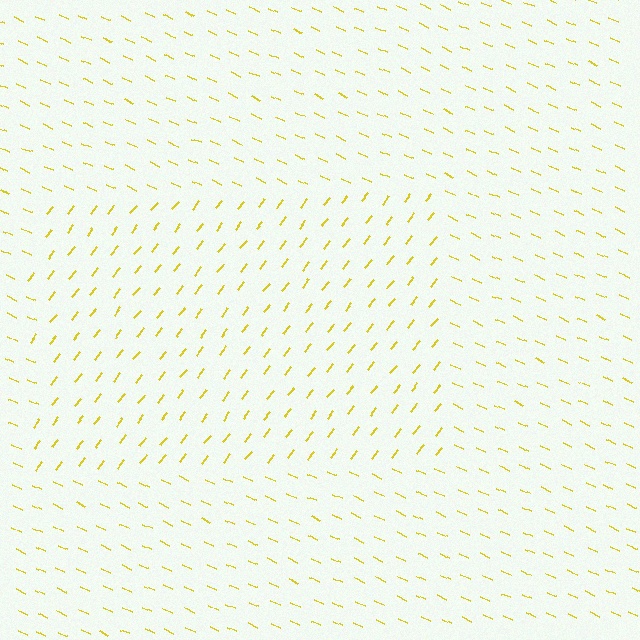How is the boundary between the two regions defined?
The boundary is defined purely by a change in line orientation (approximately 76 degrees difference). All lines are the same color and thickness.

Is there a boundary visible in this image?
Yes, there is a texture boundary formed by a change in line orientation.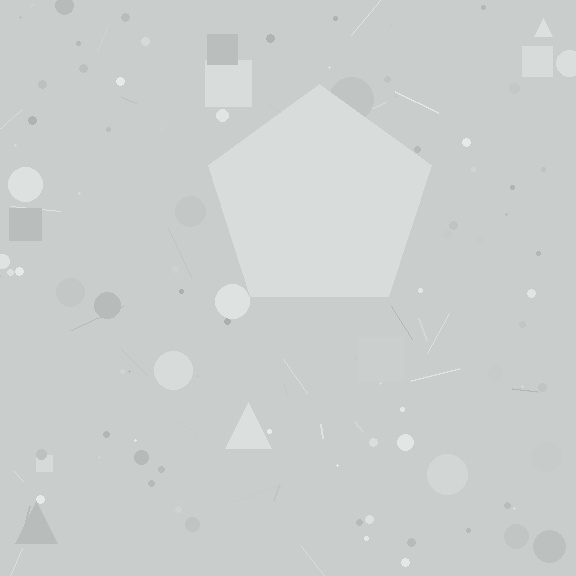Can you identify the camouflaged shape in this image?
The camouflaged shape is a pentagon.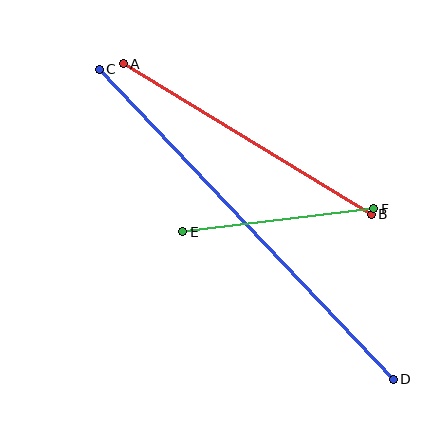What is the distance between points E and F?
The distance is approximately 192 pixels.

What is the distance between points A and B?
The distance is approximately 290 pixels.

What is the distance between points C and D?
The distance is approximately 427 pixels.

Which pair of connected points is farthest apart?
Points C and D are farthest apart.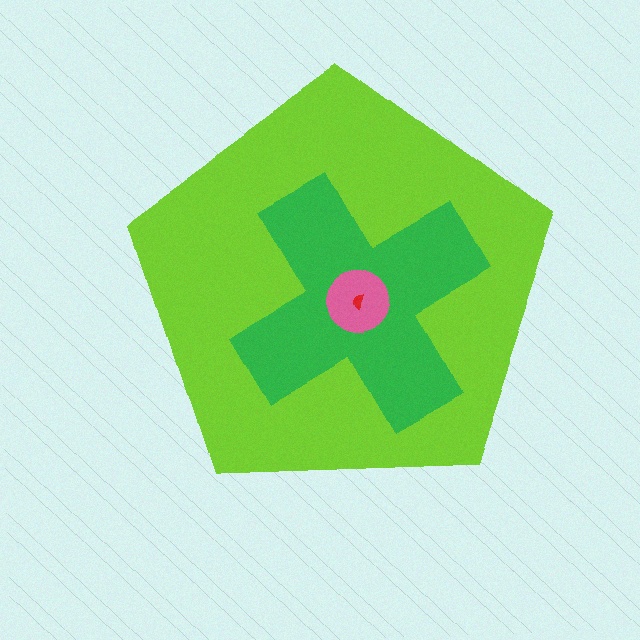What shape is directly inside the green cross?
The pink circle.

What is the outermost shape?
The lime pentagon.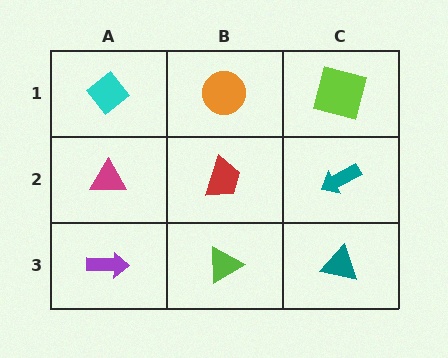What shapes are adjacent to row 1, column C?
A teal arrow (row 2, column C), an orange circle (row 1, column B).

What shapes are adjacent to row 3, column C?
A teal arrow (row 2, column C), a lime triangle (row 3, column B).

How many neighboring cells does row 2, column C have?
3.